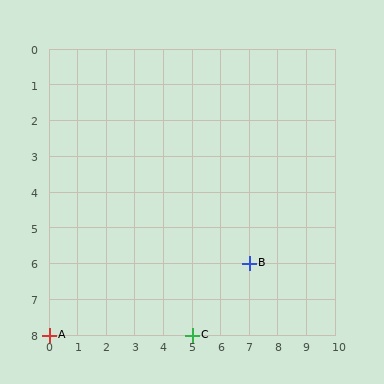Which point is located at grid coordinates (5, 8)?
Point C is at (5, 8).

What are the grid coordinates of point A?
Point A is at grid coordinates (0, 8).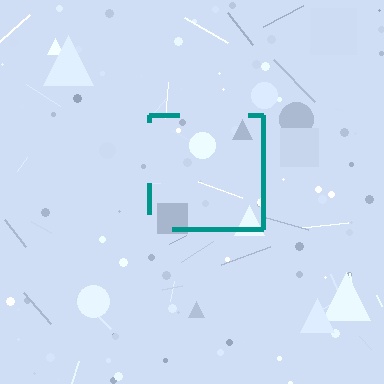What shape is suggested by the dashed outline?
The dashed outline suggests a square.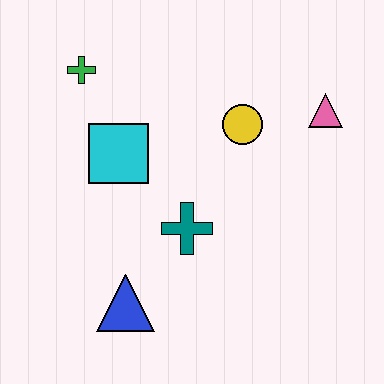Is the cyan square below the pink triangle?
Yes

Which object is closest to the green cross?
The cyan square is closest to the green cross.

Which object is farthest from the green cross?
The pink triangle is farthest from the green cross.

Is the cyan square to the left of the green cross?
No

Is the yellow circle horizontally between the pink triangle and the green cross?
Yes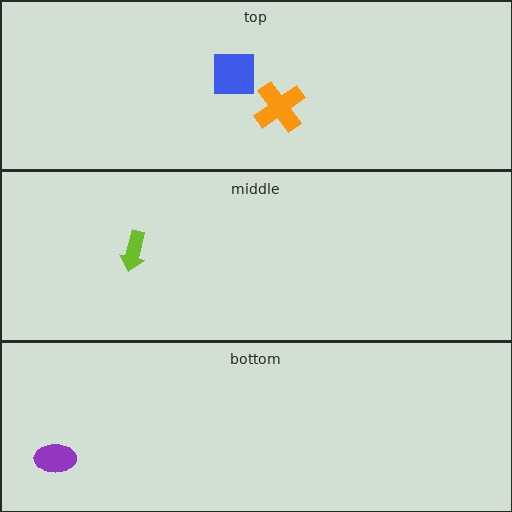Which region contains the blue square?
The top region.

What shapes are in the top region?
The orange cross, the blue square.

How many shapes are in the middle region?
1.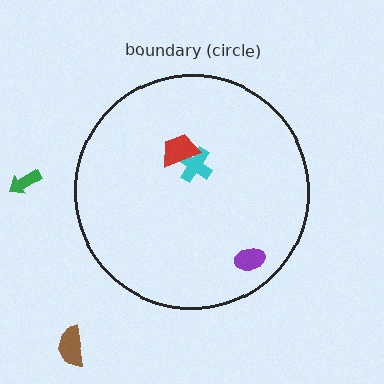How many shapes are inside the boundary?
3 inside, 2 outside.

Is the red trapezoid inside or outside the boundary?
Inside.